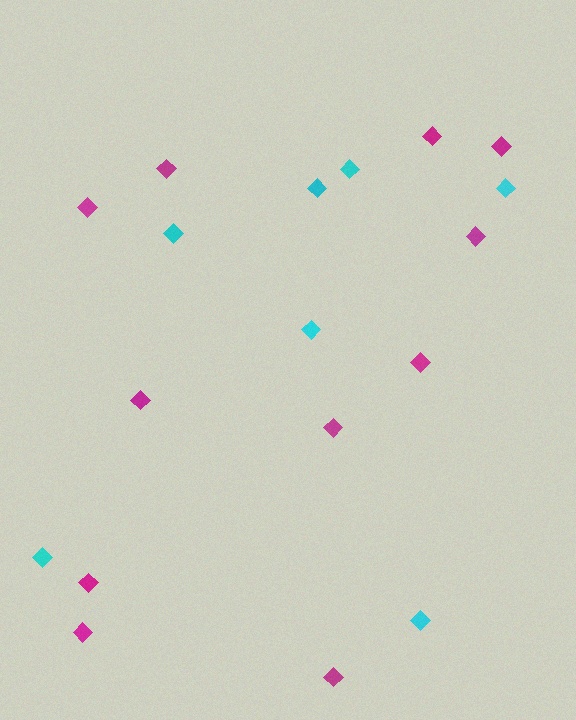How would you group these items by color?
There are 2 groups: one group of magenta diamonds (11) and one group of cyan diamonds (7).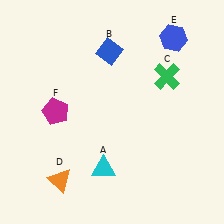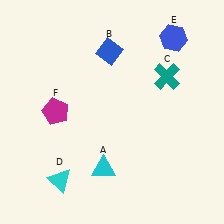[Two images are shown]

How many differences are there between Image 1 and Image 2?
There are 2 differences between the two images.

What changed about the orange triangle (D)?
In Image 1, D is orange. In Image 2, it changed to cyan.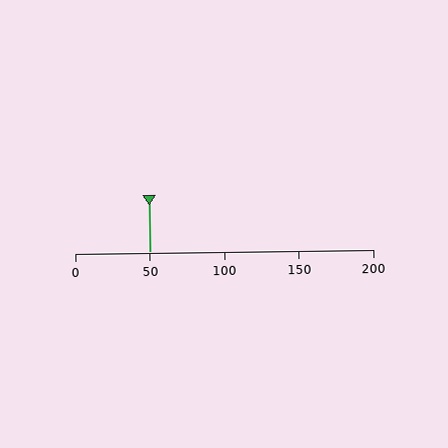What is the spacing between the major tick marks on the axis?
The major ticks are spaced 50 apart.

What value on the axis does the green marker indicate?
The marker indicates approximately 50.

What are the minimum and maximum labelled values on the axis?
The axis runs from 0 to 200.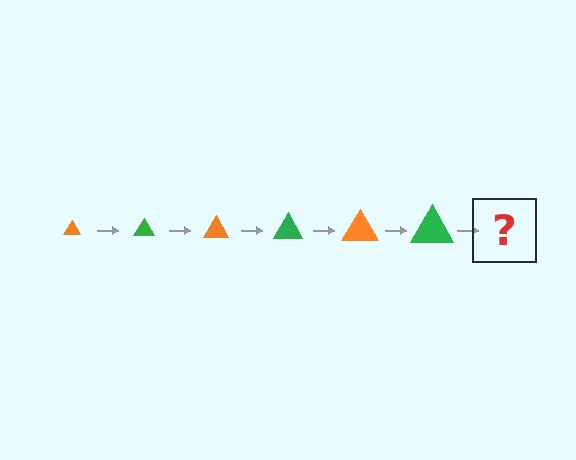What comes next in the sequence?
The next element should be an orange triangle, larger than the previous one.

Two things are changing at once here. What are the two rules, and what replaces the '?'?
The two rules are that the triangle grows larger each step and the color cycles through orange and green. The '?' should be an orange triangle, larger than the previous one.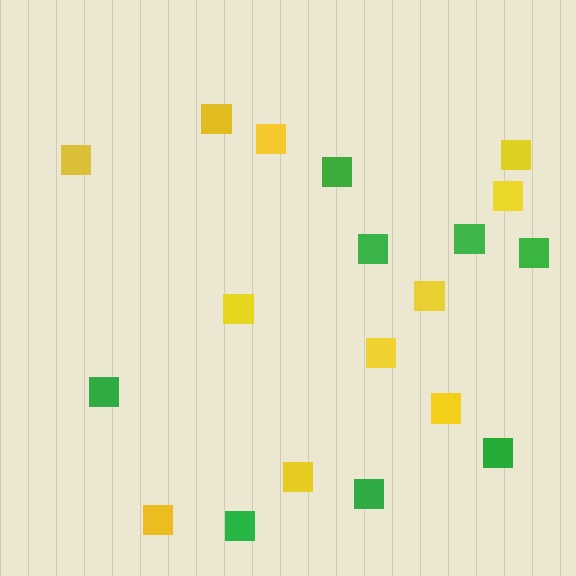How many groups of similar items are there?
There are 2 groups: one group of green squares (8) and one group of yellow squares (11).